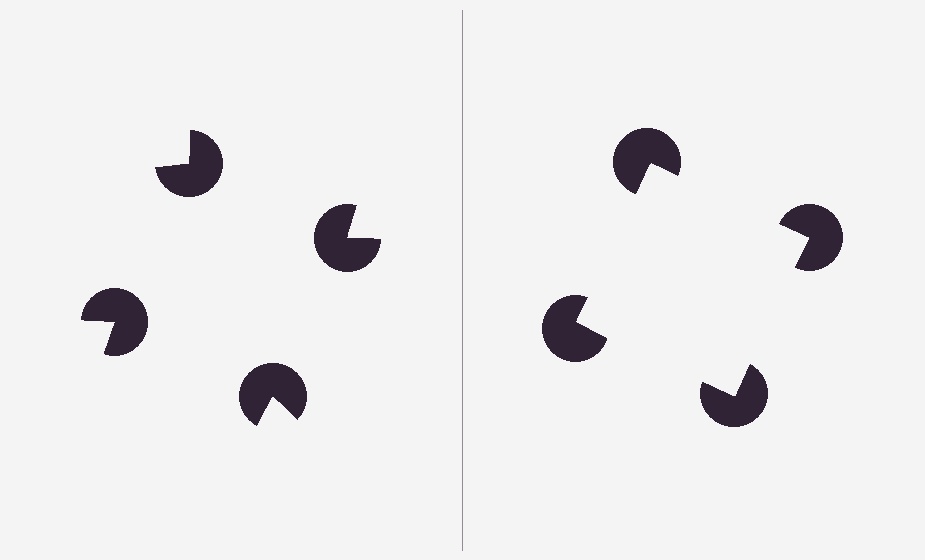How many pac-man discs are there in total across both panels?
8 — 4 on each side.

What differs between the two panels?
The pac-man discs are positioned identically on both sides; only the wedge orientations differ. On the right they align to a square; on the left they are misaligned.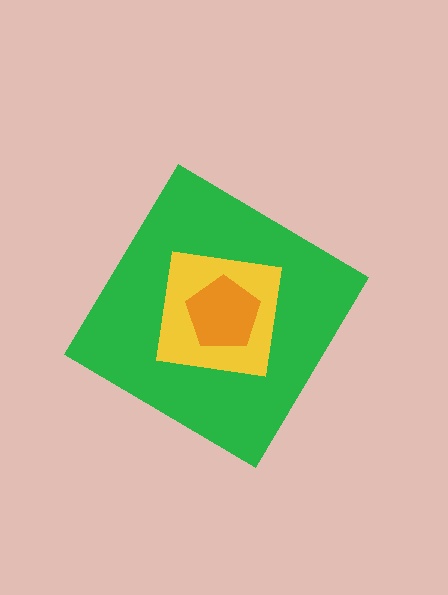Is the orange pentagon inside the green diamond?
Yes.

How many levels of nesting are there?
3.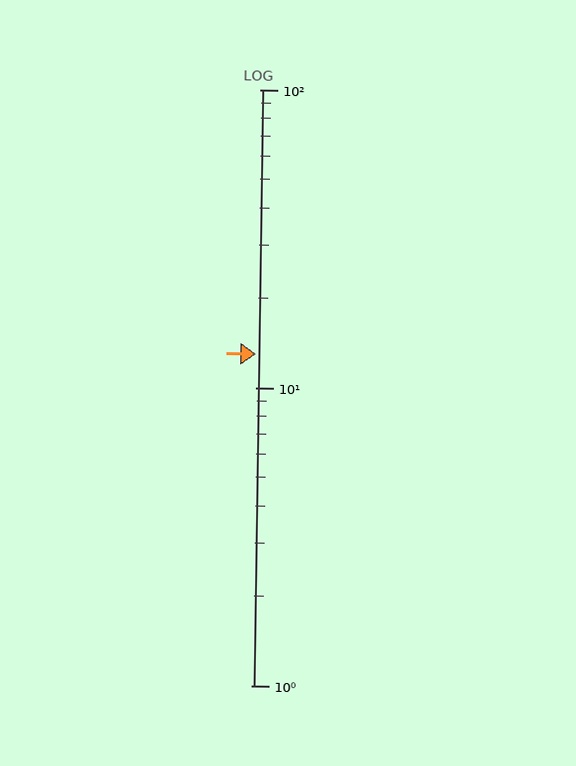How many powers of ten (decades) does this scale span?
The scale spans 2 decades, from 1 to 100.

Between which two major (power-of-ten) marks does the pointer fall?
The pointer is between 10 and 100.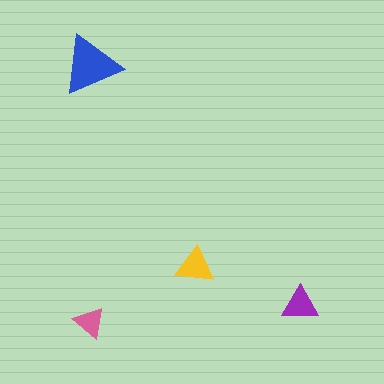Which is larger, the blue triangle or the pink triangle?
The blue one.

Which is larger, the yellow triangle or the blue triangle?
The blue one.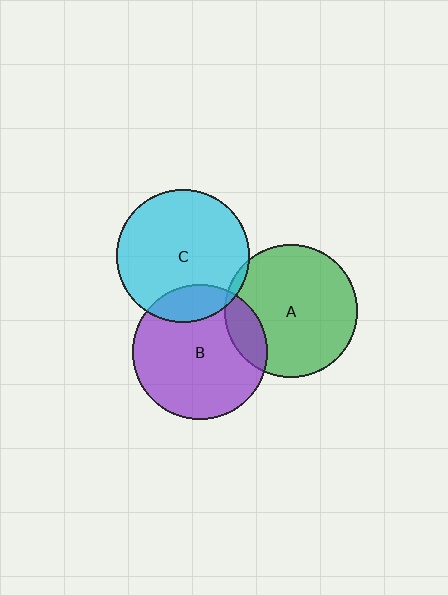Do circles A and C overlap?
Yes.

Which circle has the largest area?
Circle B (purple).